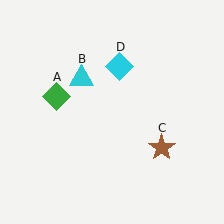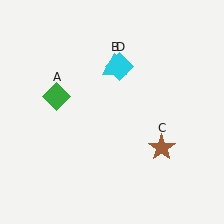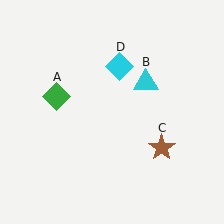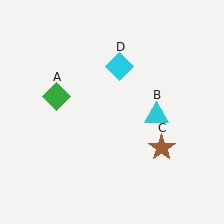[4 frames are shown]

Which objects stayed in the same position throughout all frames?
Green diamond (object A) and brown star (object C) and cyan diamond (object D) remained stationary.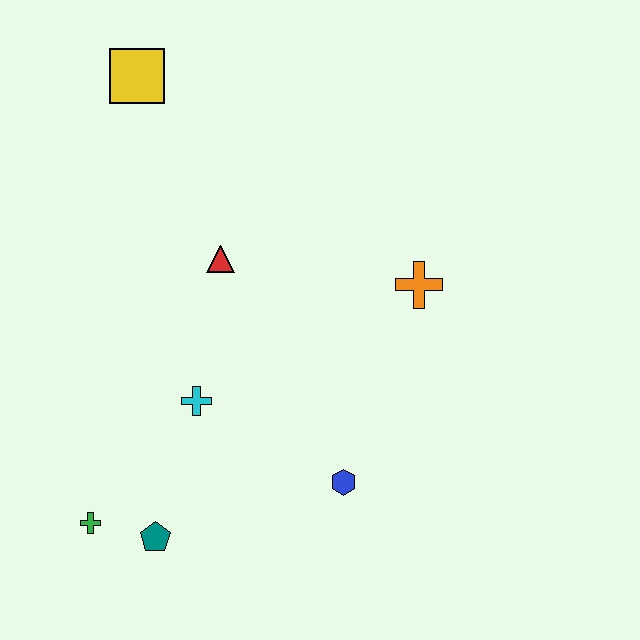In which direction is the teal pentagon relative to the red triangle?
The teal pentagon is below the red triangle.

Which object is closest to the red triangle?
The cyan cross is closest to the red triangle.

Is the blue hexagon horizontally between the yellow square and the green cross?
No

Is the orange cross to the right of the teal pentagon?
Yes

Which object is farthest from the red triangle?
The green cross is farthest from the red triangle.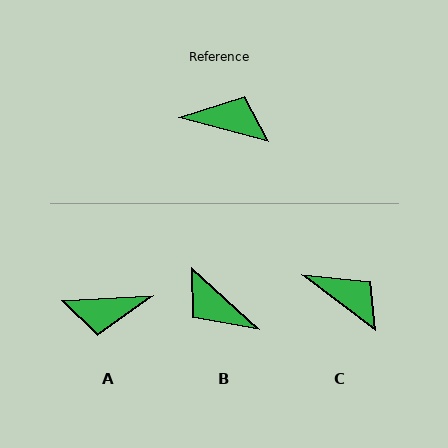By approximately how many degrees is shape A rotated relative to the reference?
Approximately 162 degrees clockwise.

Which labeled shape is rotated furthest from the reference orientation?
A, about 162 degrees away.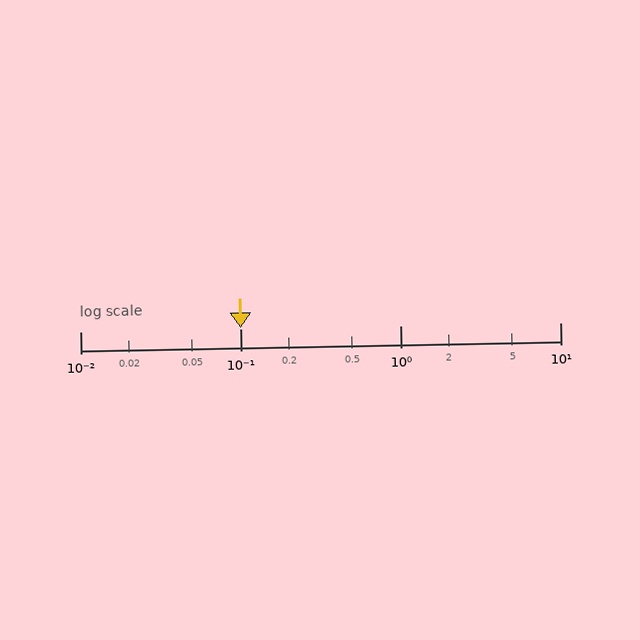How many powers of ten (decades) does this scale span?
The scale spans 3 decades, from 0.01 to 10.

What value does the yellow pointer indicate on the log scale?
The pointer indicates approximately 0.1.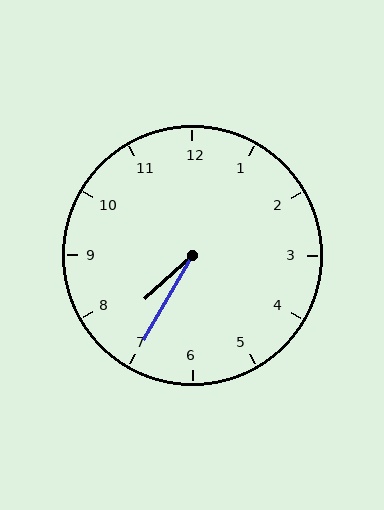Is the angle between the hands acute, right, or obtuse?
It is acute.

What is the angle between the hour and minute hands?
Approximately 18 degrees.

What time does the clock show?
7:35.